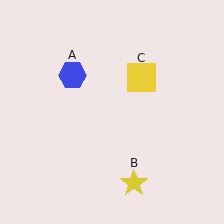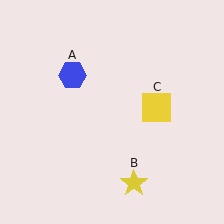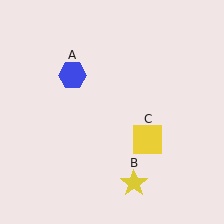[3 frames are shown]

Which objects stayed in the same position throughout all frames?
Blue hexagon (object A) and yellow star (object B) remained stationary.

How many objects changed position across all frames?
1 object changed position: yellow square (object C).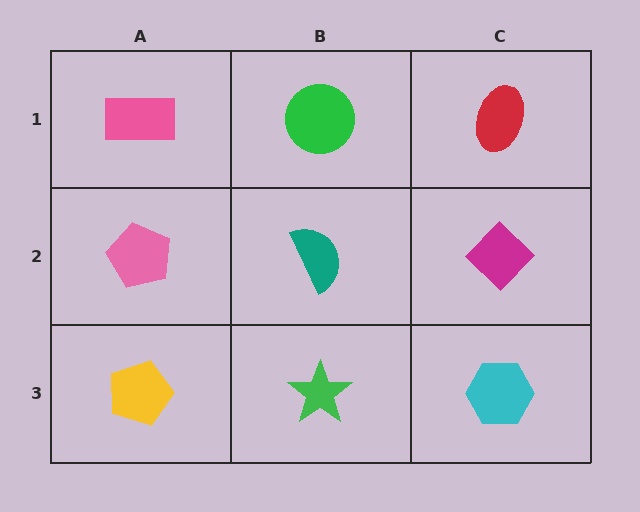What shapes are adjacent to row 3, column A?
A pink pentagon (row 2, column A), a green star (row 3, column B).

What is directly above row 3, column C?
A magenta diamond.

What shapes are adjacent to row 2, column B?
A green circle (row 1, column B), a green star (row 3, column B), a pink pentagon (row 2, column A), a magenta diamond (row 2, column C).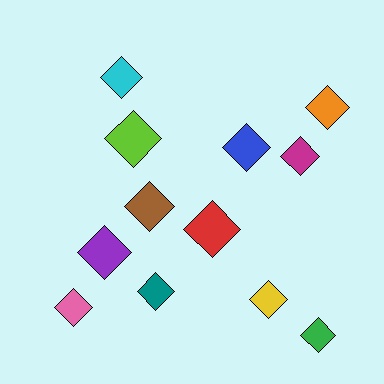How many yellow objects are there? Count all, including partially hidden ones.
There is 1 yellow object.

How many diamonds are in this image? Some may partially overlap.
There are 12 diamonds.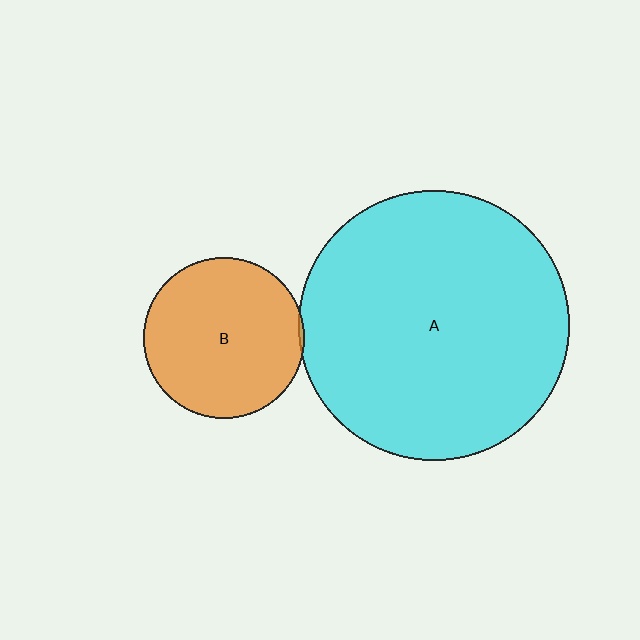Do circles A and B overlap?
Yes.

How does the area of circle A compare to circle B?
Approximately 2.8 times.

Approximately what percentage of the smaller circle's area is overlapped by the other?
Approximately 5%.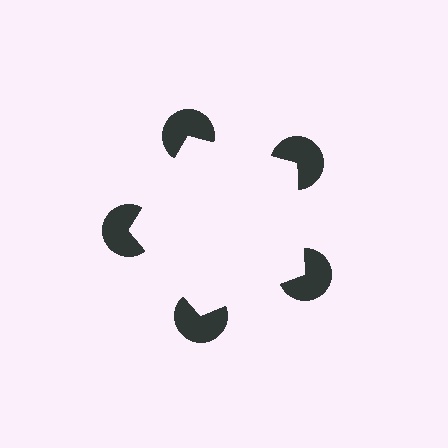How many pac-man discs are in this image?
There are 5 — one at each vertex of the illusory pentagon.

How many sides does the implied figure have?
5 sides.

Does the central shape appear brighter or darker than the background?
It typically appears slightly brighter than the background, even though no actual brightness change is drawn.